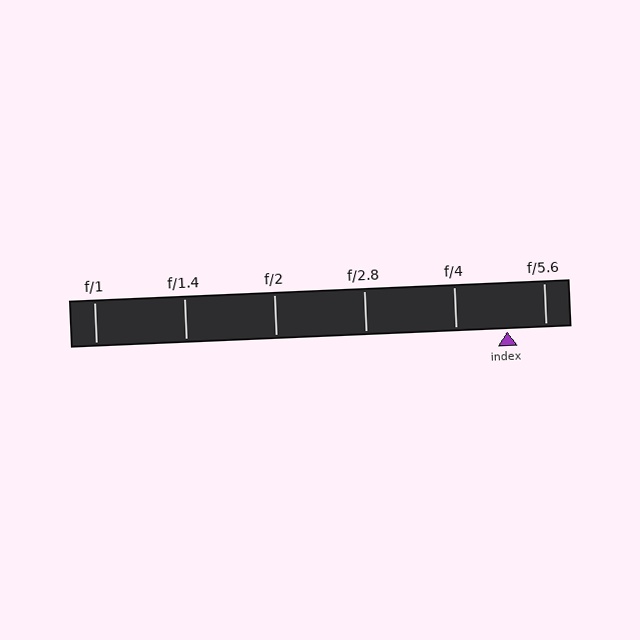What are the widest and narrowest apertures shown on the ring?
The widest aperture shown is f/1 and the narrowest is f/5.6.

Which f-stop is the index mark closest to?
The index mark is closest to f/5.6.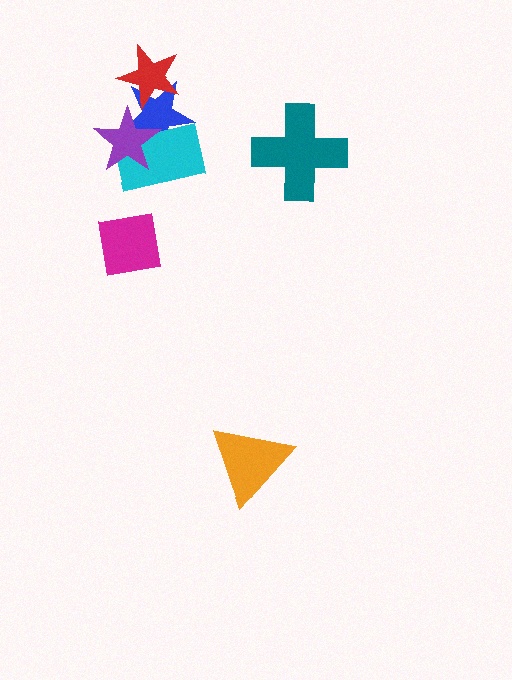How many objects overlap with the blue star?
3 objects overlap with the blue star.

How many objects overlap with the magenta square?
0 objects overlap with the magenta square.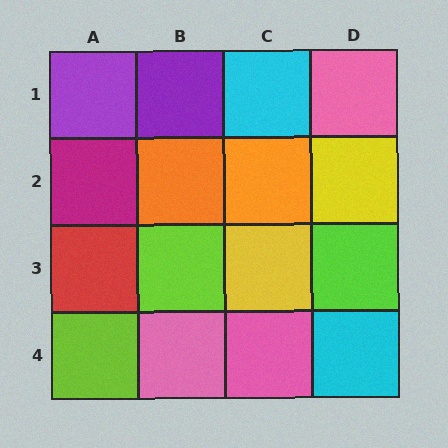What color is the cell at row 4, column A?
Lime.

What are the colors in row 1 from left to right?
Purple, purple, cyan, pink.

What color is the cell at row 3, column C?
Yellow.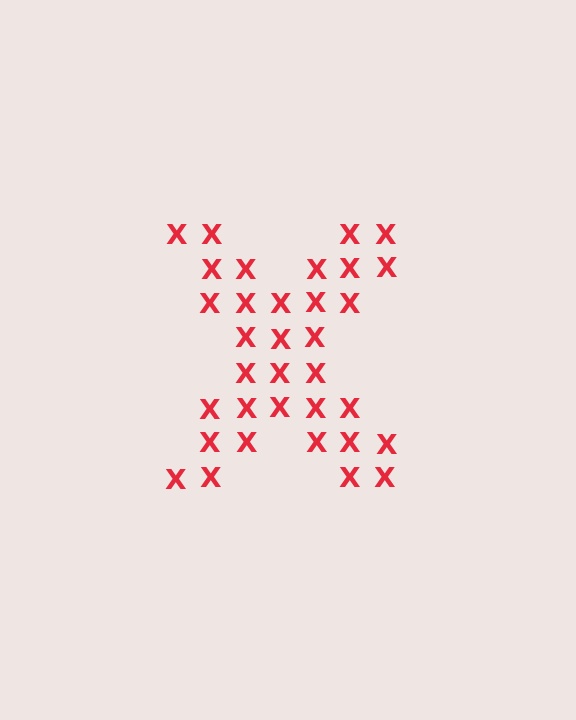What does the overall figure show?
The overall figure shows the letter X.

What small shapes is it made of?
It is made of small letter X's.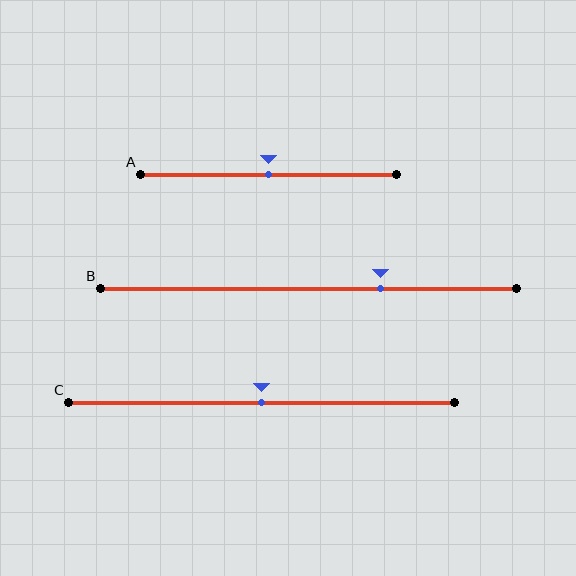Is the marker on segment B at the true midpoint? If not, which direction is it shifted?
No, the marker on segment B is shifted to the right by about 17% of the segment length.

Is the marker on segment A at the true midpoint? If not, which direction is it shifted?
Yes, the marker on segment A is at the true midpoint.